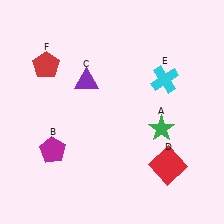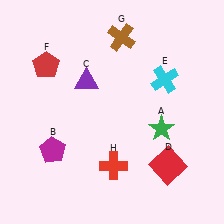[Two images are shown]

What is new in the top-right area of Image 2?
A brown cross (G) was added in the top-right area of Image 2.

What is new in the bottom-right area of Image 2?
A red cross (H) was added in the bottom-right area of Image 2.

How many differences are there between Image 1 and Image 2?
There are 2 differences between the two images.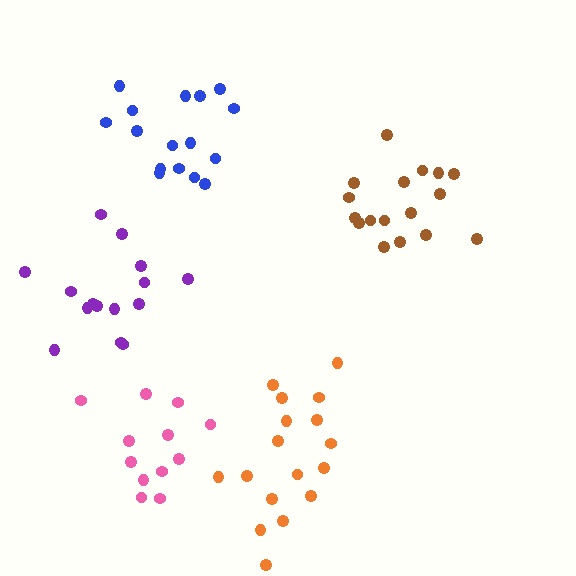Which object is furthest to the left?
The purple cluster is leftmost.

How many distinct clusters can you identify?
There are 5 distinct clusters.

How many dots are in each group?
Group 1: 16 dots, Group 2: 17 dots, Group 3: 17 dots, Group 4: 15 dots, Group 5: 12 dots (77 total).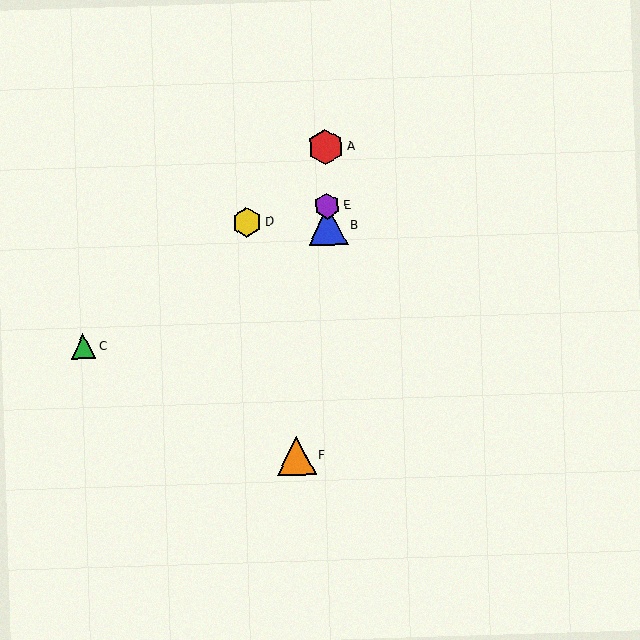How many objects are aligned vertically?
3 objects (A, B, E) are aligned vertically.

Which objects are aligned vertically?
Objects A, B, E are aligned vertically.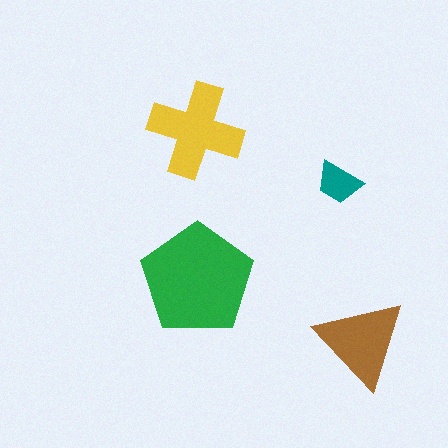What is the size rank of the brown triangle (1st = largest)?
3rd.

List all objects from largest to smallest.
The green pentagon, the yellow cross, the brown triangle, the teal trapezoid.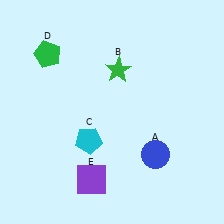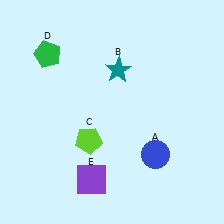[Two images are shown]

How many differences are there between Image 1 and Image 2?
There are 2 differences between the two images.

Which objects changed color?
B changed from green to teal. C changed from cyan to lime.